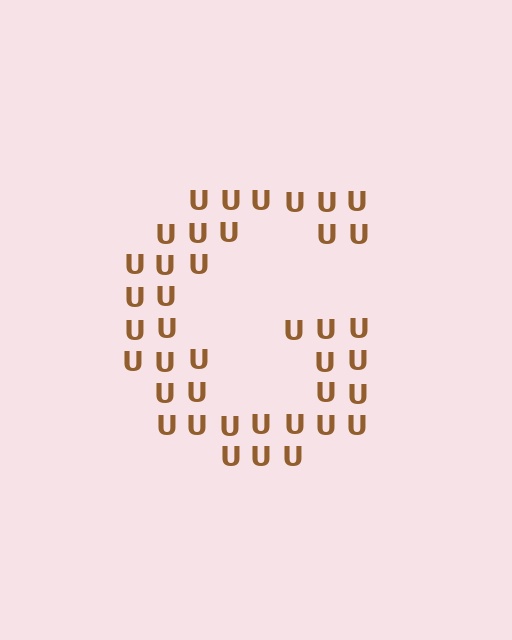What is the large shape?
The large shape is the letter G.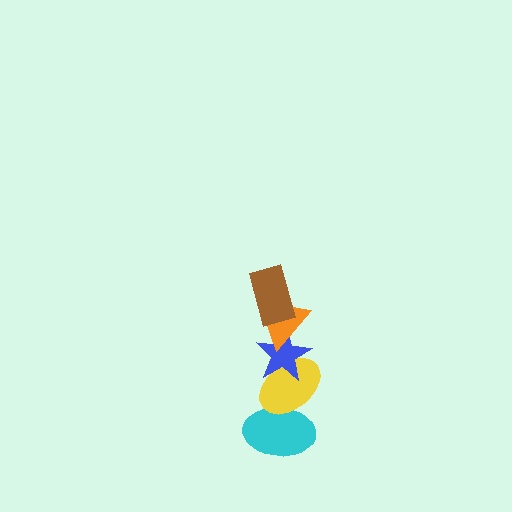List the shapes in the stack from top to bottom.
From top to bottom: the brown rectangle, the orange triangle, the blue star, the yellow ellipse, the cyan ellipse.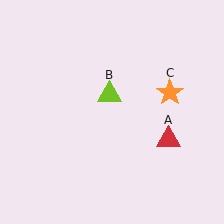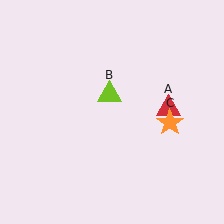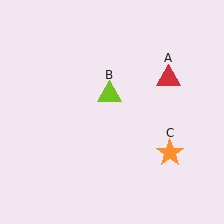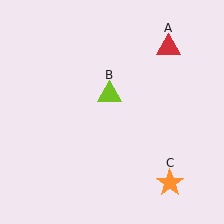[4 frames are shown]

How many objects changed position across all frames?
2 objects changed position: red triangle (object A), orange star (object C).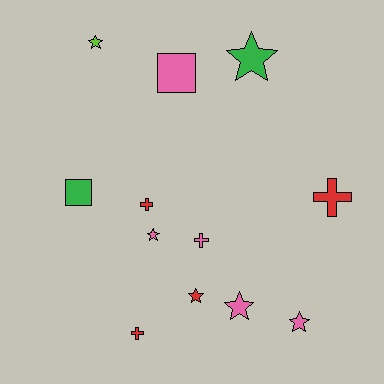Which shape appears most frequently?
Star, with 6 objects.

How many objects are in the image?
There are 12 objects.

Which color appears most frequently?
Pink, with 5 objects.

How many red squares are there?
There are no red squares.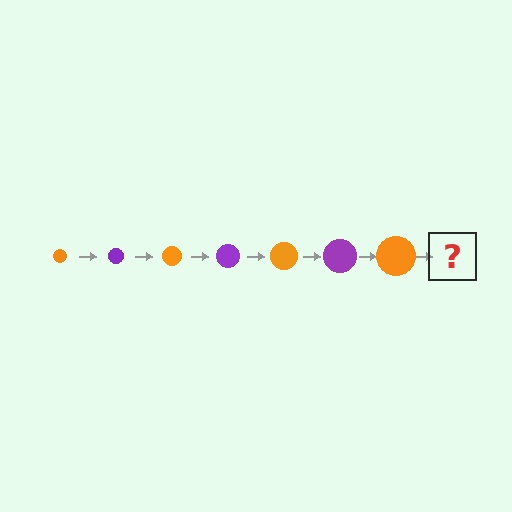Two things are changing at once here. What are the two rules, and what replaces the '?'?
The two rules are that the circle grows larger each step and the color cycles through orange and purple. The '?' should be a purple circle, larger than the previous one.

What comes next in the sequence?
The next element should be a purple circle, larger than the previous one.